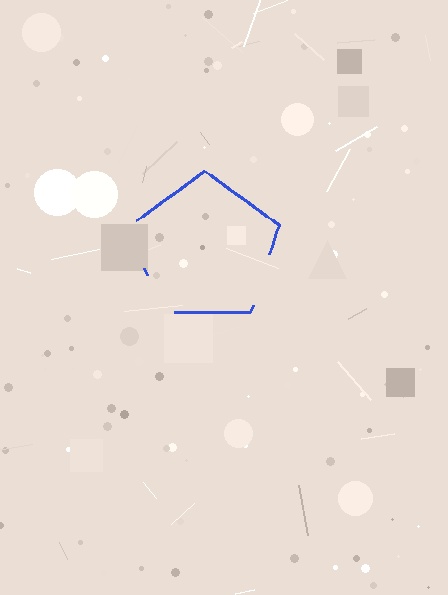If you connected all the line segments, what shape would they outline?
They would outline a pentagon.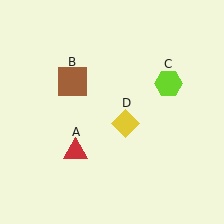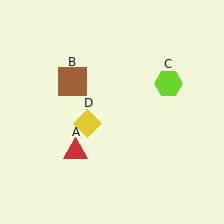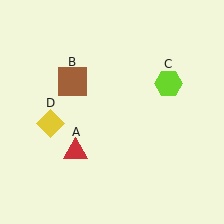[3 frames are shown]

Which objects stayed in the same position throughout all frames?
Red triangle (object A) and brown square (object B) and lime hexagon (object C) remained stationary.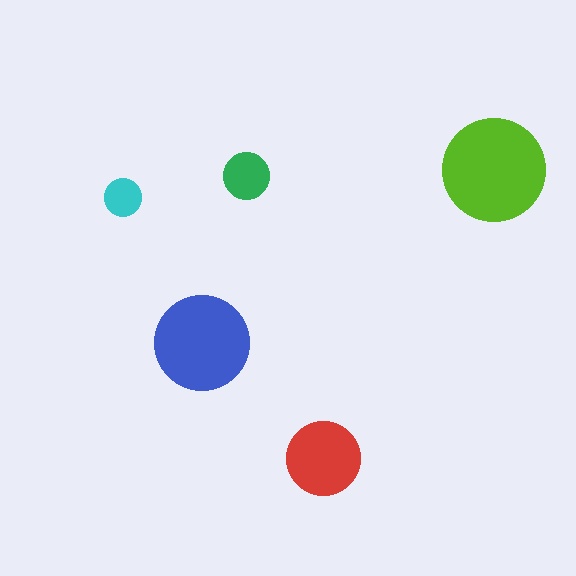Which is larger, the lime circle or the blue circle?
The lime one.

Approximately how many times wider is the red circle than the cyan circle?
About 2 times wider.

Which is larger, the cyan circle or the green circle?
The green one.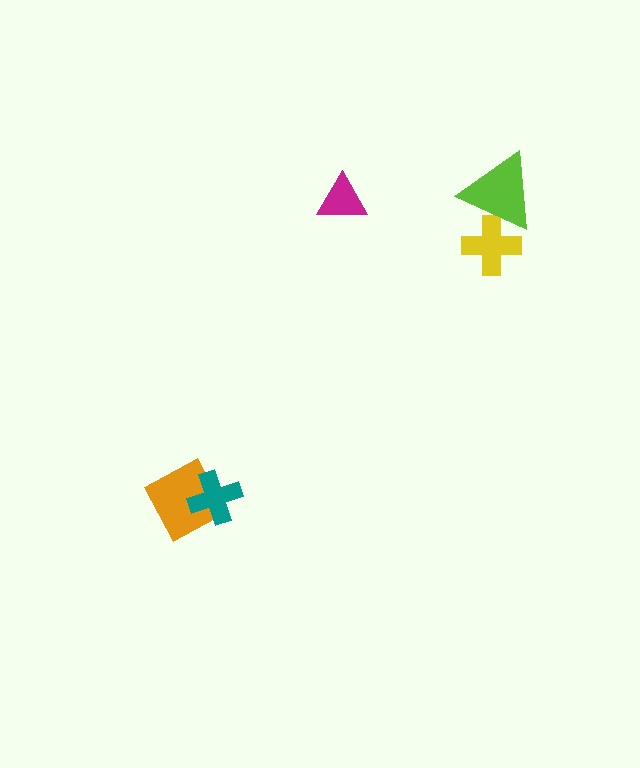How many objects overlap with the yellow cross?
1 object overlaps with the yellow cross.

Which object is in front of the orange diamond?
The teal cross is in front of the orange diamond.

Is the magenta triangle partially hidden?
No, no other shape covers it.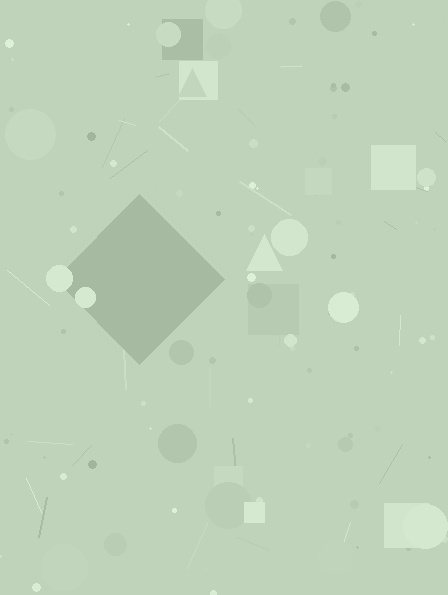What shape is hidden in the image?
A diamond is hidden in the image.